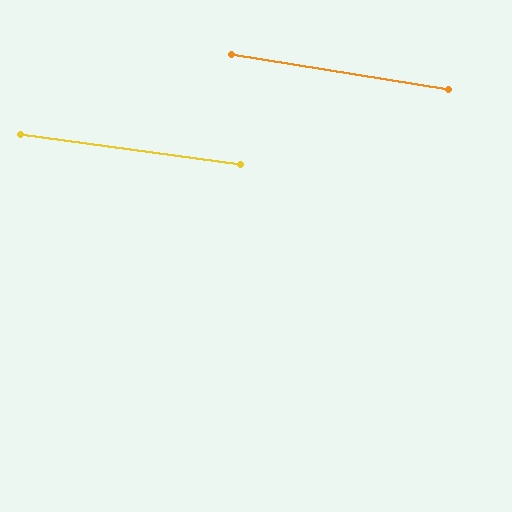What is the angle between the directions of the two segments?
Approximately 1 degree.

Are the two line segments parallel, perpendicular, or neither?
Parallel — their directions differ by only 1.5°.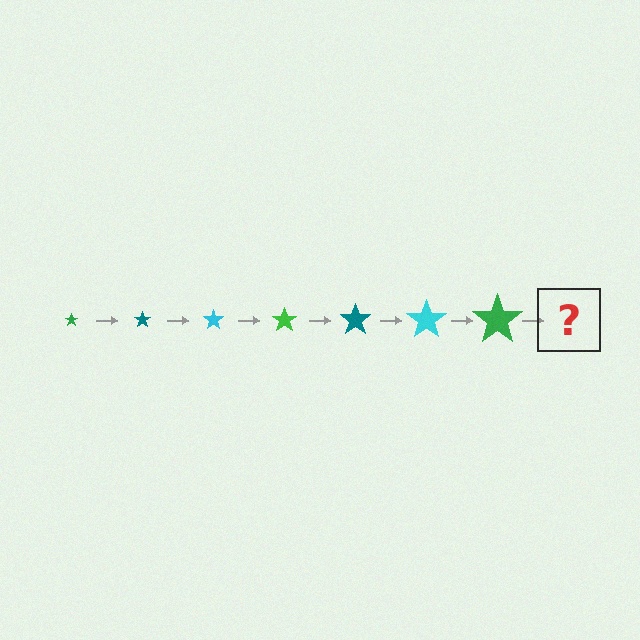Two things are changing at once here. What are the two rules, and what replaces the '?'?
The two rules are that the star grows larger each step and the color cycles through green, teal, and cyan. The '?' should be a teal star, larger than the previous one.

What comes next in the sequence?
The next element should be a teal star, larger than the previous one.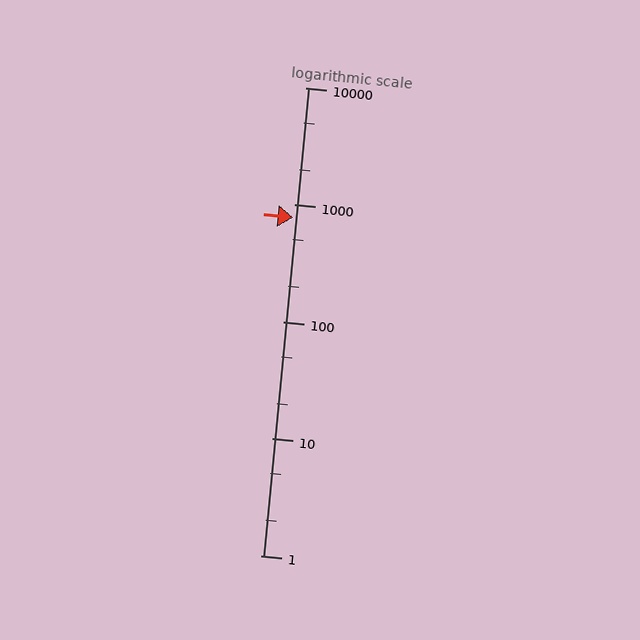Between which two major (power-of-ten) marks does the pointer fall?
The pointer is between 100 and 1000.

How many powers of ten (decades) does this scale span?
The scale spans 4 decades, from 1 to 10000.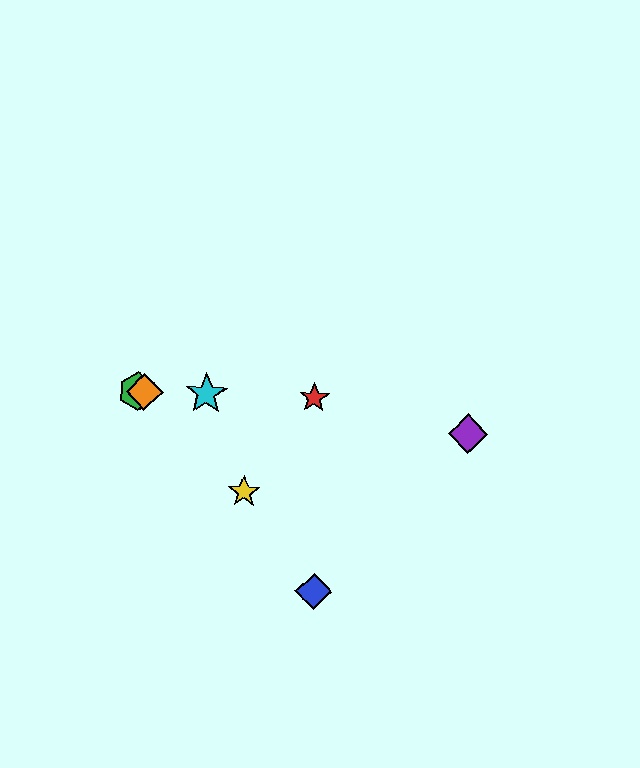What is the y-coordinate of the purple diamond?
The purple diamond is at y≈434.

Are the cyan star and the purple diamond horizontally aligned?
No, the cyan star is at y≈394 and the purple diamond is at y≈434.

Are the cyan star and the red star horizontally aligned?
Yes, both are at y≈394.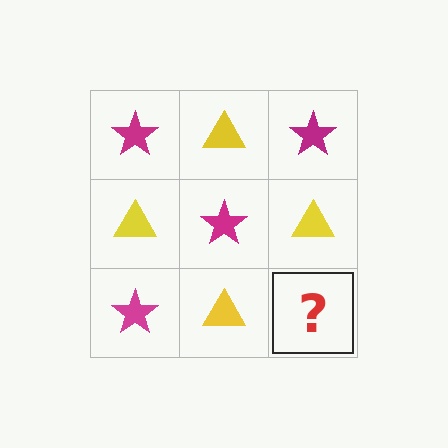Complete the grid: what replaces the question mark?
The question mark should be replaced with a magenta star.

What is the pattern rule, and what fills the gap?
The rule is that it alternates magenta star and yellow triangle in a checkerboard pattern. The gap should be filled with a magenta star.